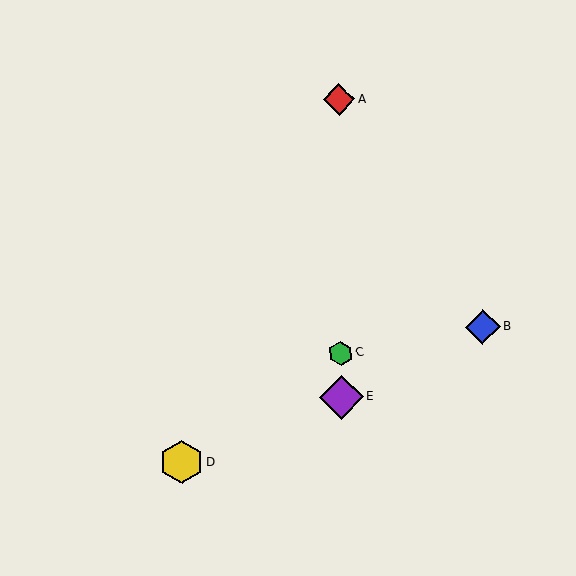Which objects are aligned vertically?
Objects A, C, E are aligned vertically.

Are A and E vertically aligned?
Yes, both are at x≈339.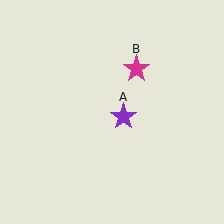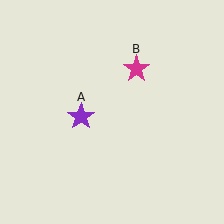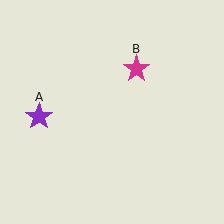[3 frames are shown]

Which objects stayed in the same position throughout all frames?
Magenta star (object B) remained stationary.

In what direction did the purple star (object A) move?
The purple star (object A) moved left.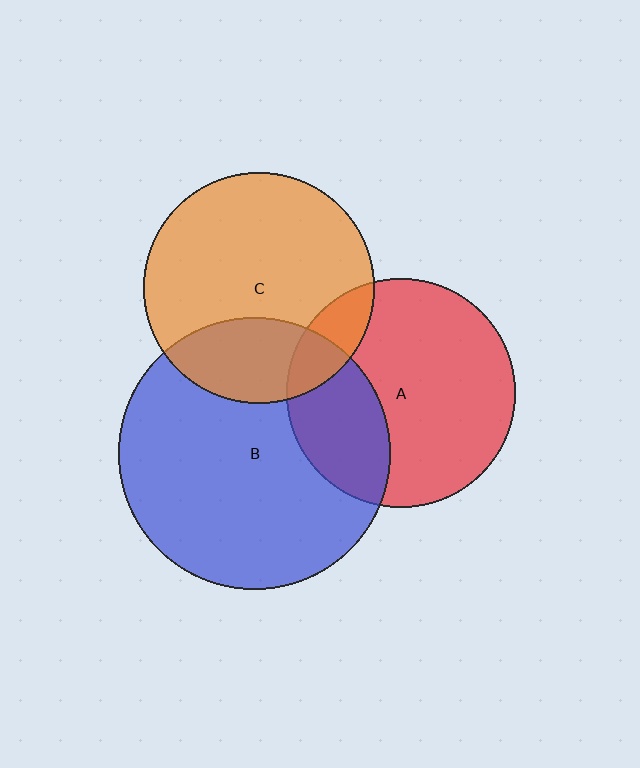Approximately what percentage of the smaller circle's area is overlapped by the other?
Approximately 25%.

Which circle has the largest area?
Circle B (blue).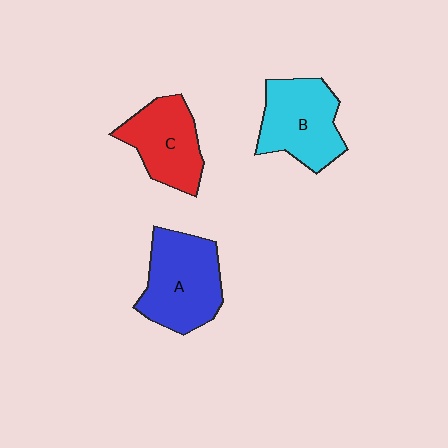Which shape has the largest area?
Shape A (blue).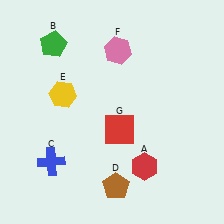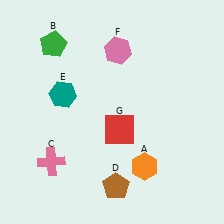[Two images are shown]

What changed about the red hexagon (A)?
In Image 1, A is red. In Image 2, it changed to orange.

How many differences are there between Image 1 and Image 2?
There are 3 differences between the two images.